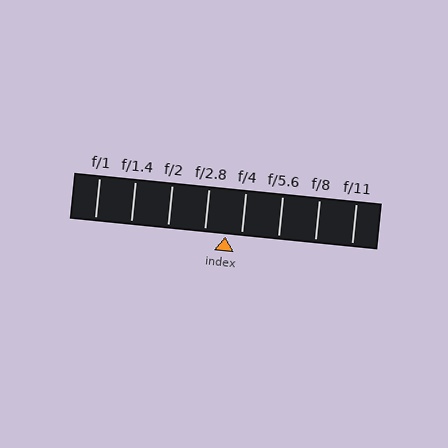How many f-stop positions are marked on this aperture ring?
There are 8 f-stop positions marked.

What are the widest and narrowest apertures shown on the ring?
The widest aperture shown is f/1 and the narrowest is f/11.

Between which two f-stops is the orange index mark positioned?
The index mark is between f/2.8 and f/4.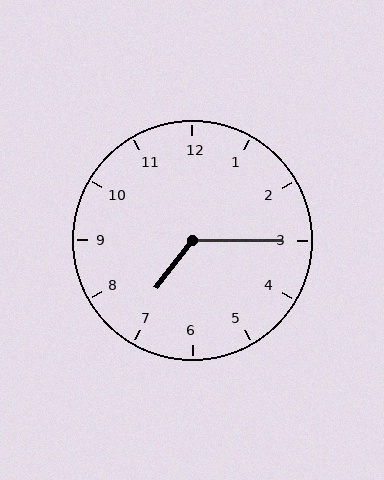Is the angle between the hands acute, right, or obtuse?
It is obtuse.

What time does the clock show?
7:15.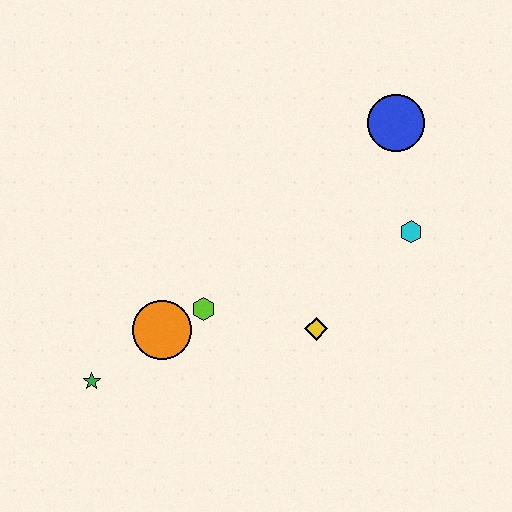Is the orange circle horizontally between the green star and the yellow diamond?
Yes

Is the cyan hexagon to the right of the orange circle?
Yes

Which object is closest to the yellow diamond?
The lime hexagon is closest to the yellow diamond.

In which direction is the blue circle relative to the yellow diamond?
The blue circle is above the yellow diamond.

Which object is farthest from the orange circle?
The blue circle is farthest from the orange circle.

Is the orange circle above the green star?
Yes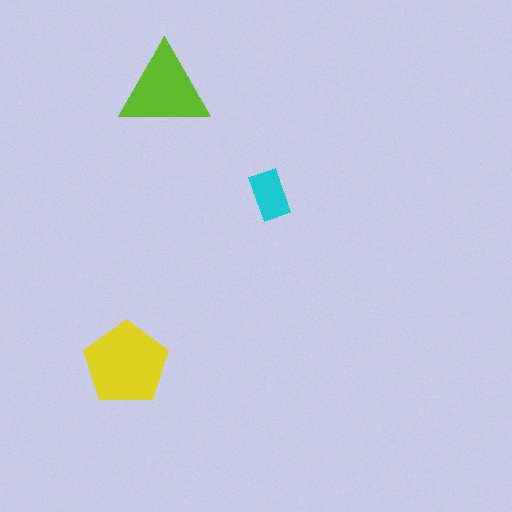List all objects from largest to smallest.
The yellow pentagon, the lime triangle, the cyan rectangle.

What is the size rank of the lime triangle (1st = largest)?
2nd.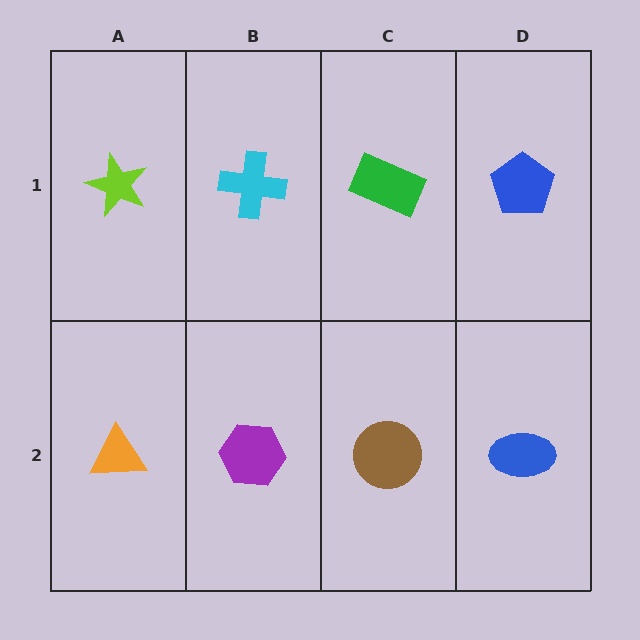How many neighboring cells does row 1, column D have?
2.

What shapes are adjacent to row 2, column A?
A lime star (row 1, column A), a purple hexagon (row 2, column B).